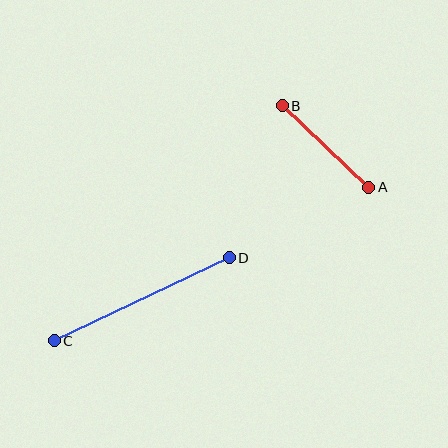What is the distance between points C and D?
The distance is approximately 194 pixels.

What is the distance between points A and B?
The distance is approximately 119 pixels.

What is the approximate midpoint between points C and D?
The midpoint is at approximately (142, 299) pixels.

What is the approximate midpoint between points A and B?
The midpoint is at approximately (326, 147) pixels.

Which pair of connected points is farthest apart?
Points C and D are farthest apart.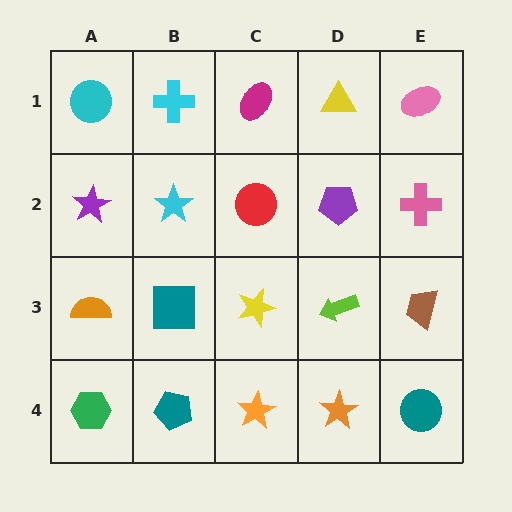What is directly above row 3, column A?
A purple star.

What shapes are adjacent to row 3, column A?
A purple star (row 2, column A), a green hexagon (row 4, column A), a teal square (row 3, column B).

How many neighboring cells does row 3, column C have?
4.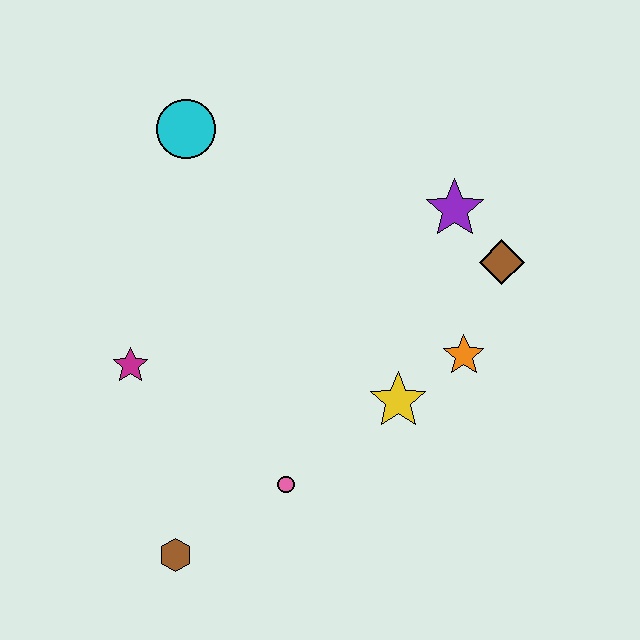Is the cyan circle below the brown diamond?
No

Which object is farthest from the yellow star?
The cyan circle is farthest from the yellow star.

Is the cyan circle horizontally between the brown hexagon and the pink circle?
Yes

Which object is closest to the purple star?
The brown diamond is closest to the purple star.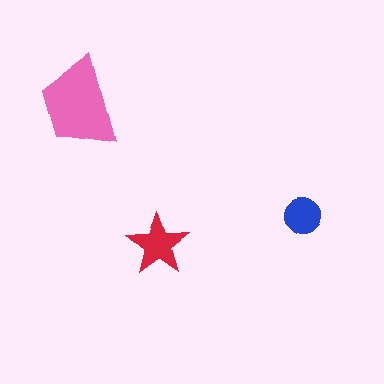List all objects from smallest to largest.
The blue circle, the red star, the pink trapezoid.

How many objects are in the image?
There are 3 objects in the image.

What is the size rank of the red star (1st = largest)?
2nd.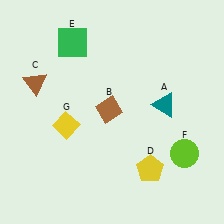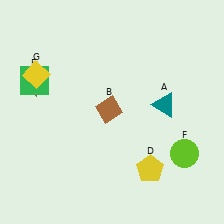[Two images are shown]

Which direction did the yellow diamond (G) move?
The yellow diamond (G) moved up.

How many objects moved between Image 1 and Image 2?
2 objects moved between the two images.